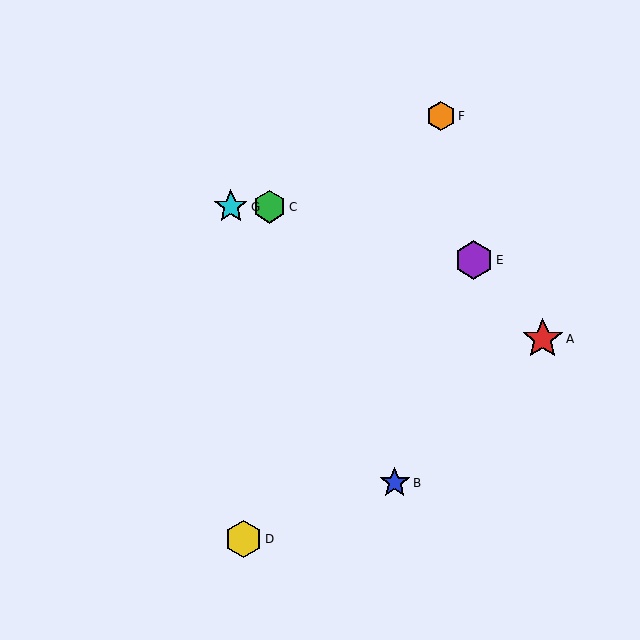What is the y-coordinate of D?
Object D is at y≈539.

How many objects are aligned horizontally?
2 objects (C, G) are aligned horizontally.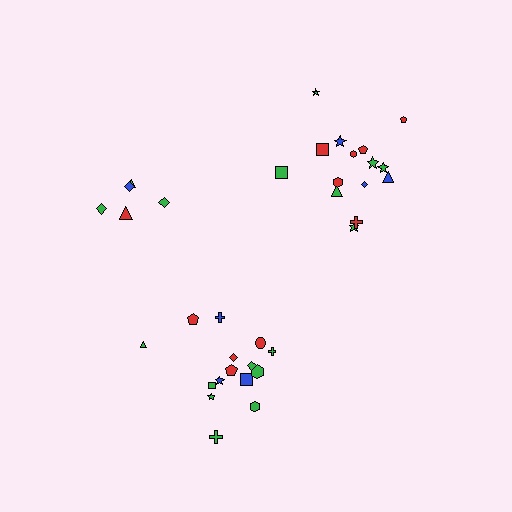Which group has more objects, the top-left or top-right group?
The top-right group.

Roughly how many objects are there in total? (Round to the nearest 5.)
Roughly 35 objects in total.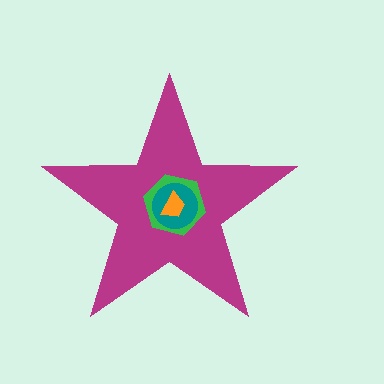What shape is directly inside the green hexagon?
The teal circle.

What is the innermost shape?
The orange trapezoid.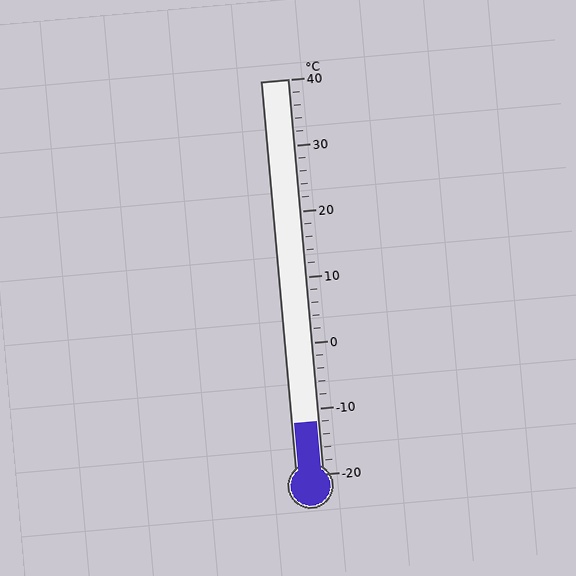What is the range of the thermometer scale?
The thermometer scale ranges from -20°C to 40°C.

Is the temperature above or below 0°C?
The temperature is below 0°C.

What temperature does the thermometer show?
The thermometer shows approximately -12°C.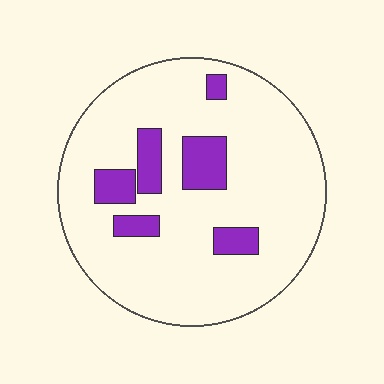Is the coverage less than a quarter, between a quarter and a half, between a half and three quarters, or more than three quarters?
Less than a quarter.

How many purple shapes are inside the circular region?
6.